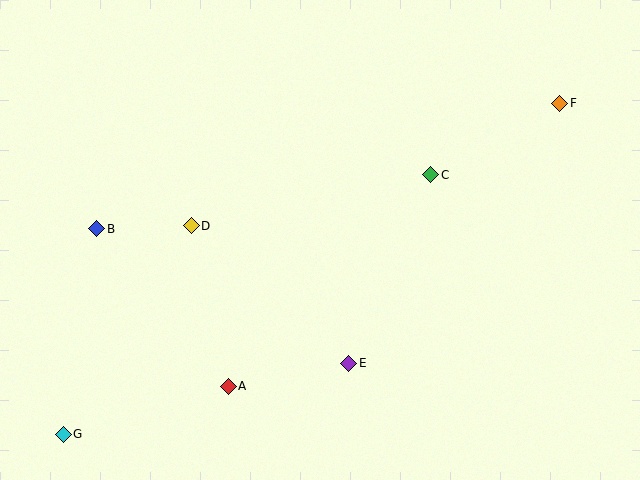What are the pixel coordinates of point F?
Point F is at (560, 103).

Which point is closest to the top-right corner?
Point F is closest to the top-right corner.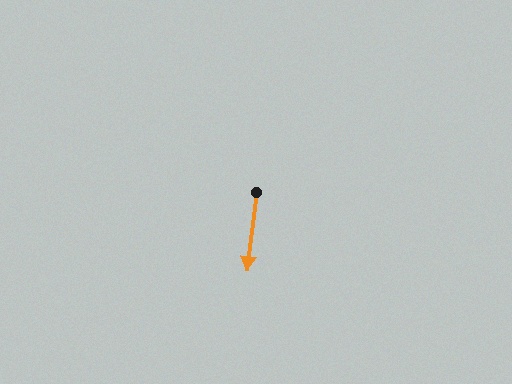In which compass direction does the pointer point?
South.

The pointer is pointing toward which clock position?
Roughly 6 o'clock.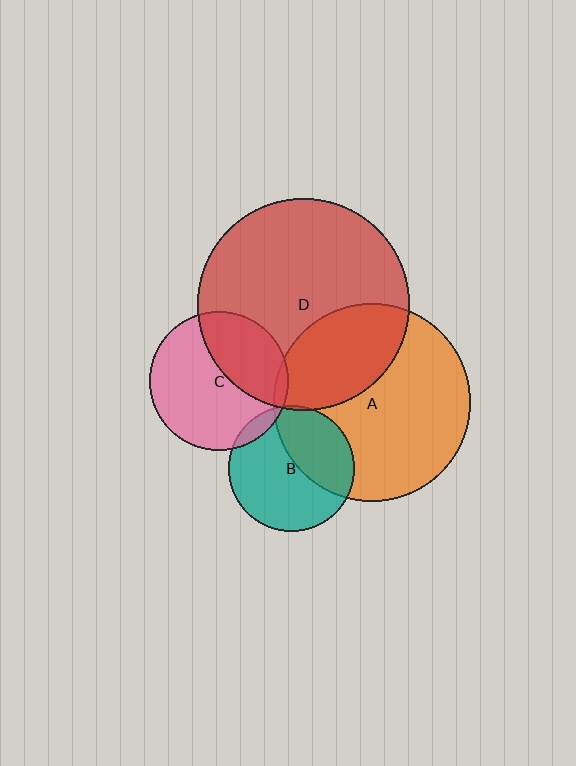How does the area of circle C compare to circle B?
Approximately 1.2 times.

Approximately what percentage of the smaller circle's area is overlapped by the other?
Approximately 30%.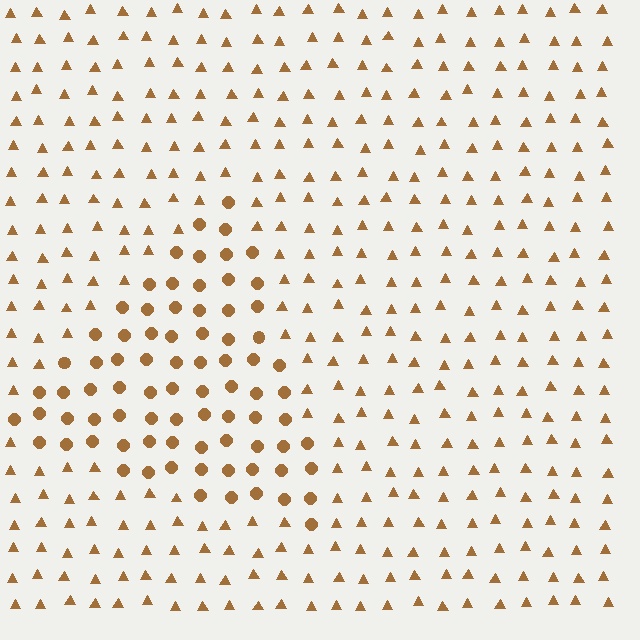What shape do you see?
I see a triangle.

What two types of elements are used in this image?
The image uses circles inside the triangle region and triangles outside it.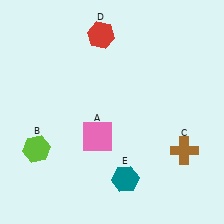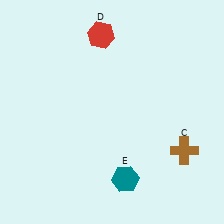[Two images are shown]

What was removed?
The lime hexagon (B), the pink square (A) were removed in Image 2.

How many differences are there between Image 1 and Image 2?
There are 2 differences between the two images.